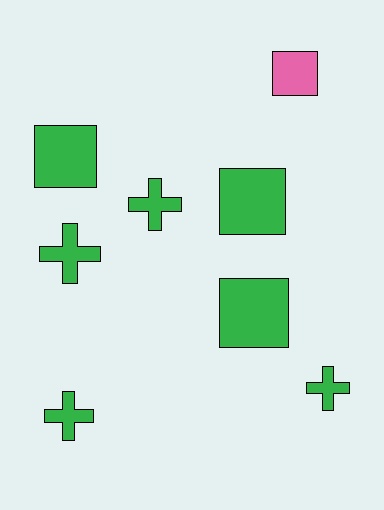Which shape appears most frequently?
Square, with 4 objects.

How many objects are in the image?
There are 8 objects.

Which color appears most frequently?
Green, with 7 objects.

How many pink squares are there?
There is 1 pink square.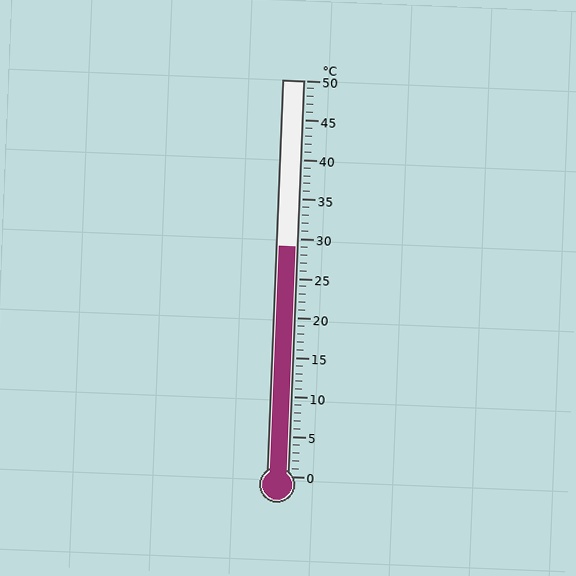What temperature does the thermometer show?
The thermometer shows approximately 29°C.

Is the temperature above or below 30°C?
The temperature is below 30°C.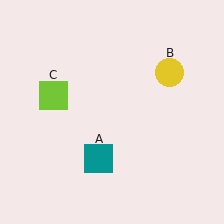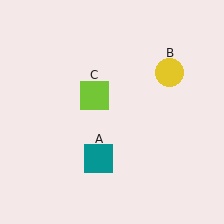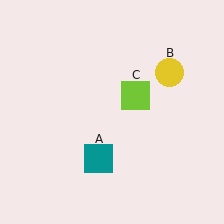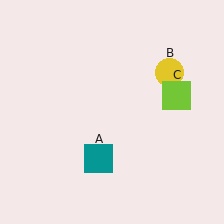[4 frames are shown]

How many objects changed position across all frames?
1 object changed position: lime square (object C).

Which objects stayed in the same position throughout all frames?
Teal square (object A) and yellow circle (object B) remained stationary.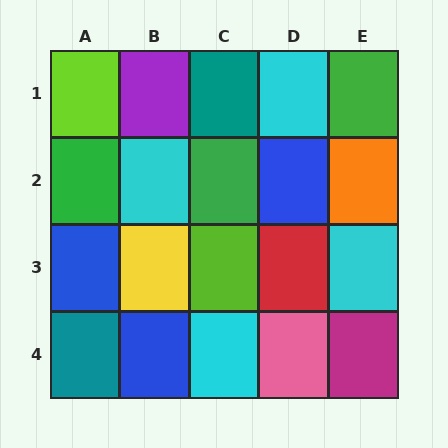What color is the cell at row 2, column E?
Orange.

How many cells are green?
3 cells are green.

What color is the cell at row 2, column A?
Green.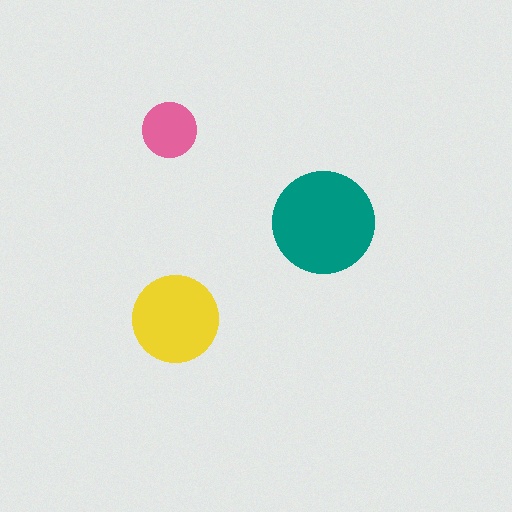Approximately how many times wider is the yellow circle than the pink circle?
About 1.5 times wider.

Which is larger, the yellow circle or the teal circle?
The teal one.